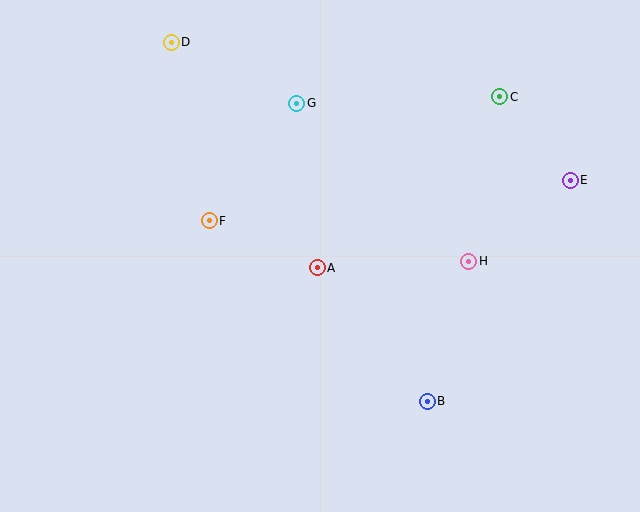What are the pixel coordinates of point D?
Point D is at (171, 42).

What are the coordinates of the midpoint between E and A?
The midpoint between E and A is at (444, 224).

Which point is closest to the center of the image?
Point A at (317, 268) is closest to the center.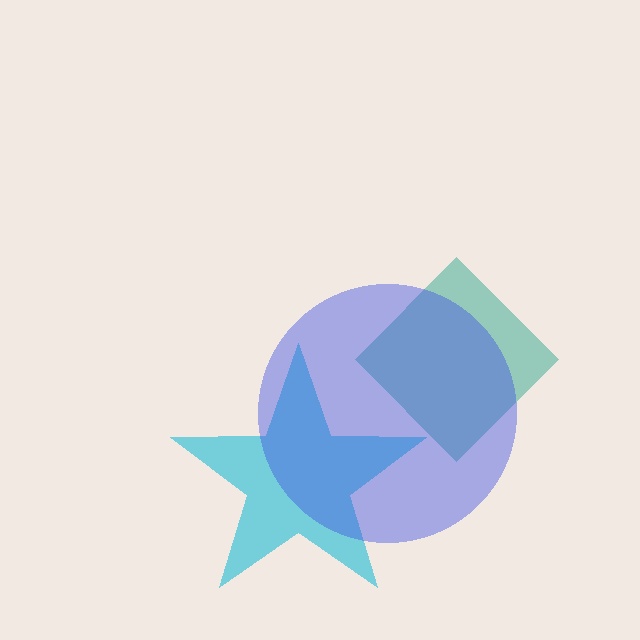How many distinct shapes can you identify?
There are 3 distinct shapes: a teal diamond, a cyan star, a blue circle.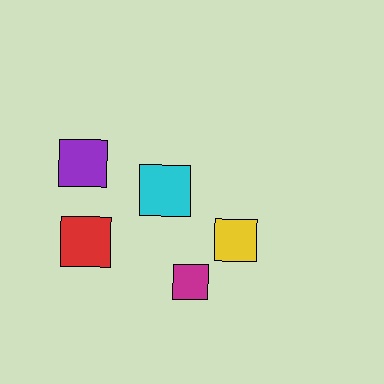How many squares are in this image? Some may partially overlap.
There are 5 squares.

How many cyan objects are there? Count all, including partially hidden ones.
There is 1 cyan object.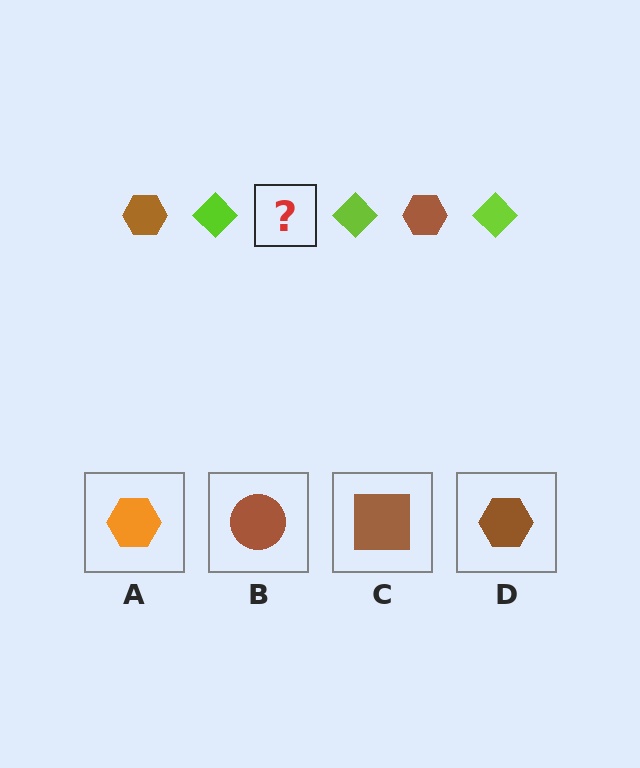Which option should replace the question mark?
Option D.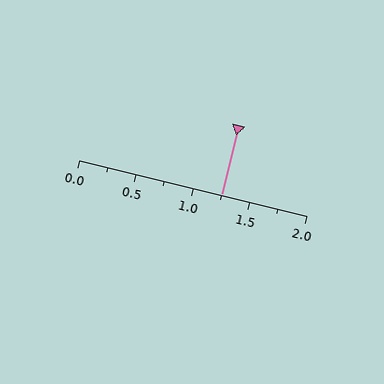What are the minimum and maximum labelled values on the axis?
The axis runs from 0.0 to 2.0.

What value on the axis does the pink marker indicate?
The marker indicates approximately 1.25.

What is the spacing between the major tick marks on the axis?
The major ticks are spaced 0.5 apart.